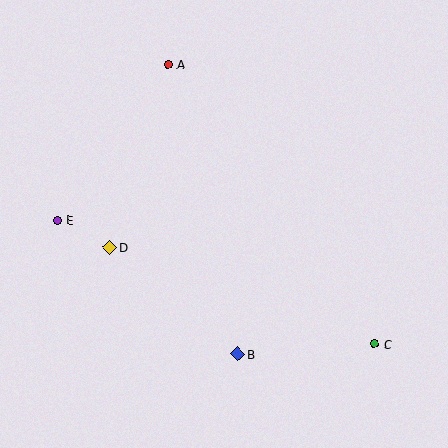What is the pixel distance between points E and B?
The distance between E and B is 225 pixels.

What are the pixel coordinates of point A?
Point A is at (168, 65).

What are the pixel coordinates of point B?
Point B is at (238, 354).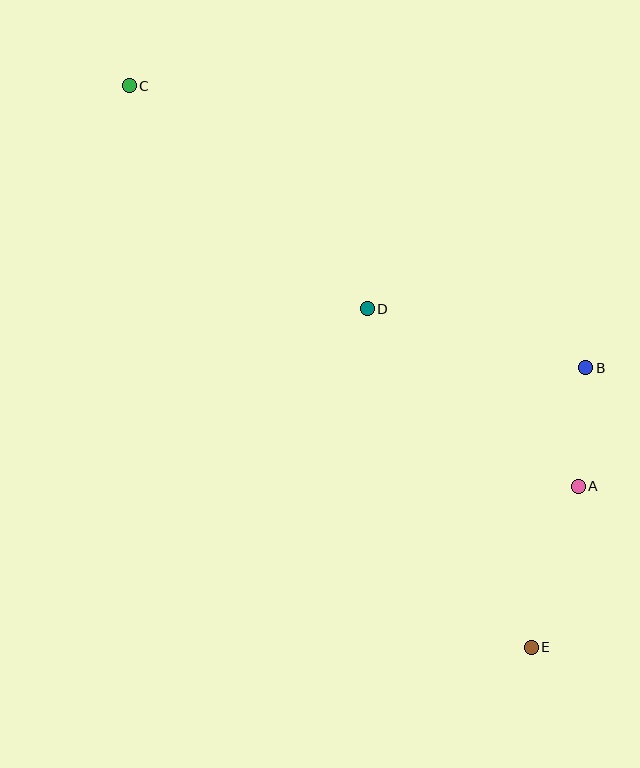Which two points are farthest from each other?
Points C and E are farthest from each other.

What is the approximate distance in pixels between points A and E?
The distance between A and E is approximately 168 pixels.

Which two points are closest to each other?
Points A and B are closest to each other.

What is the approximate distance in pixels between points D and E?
The distance between D and E is approximately 376 pixels.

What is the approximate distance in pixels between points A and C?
The distance between A and C is approximately 602 pixels.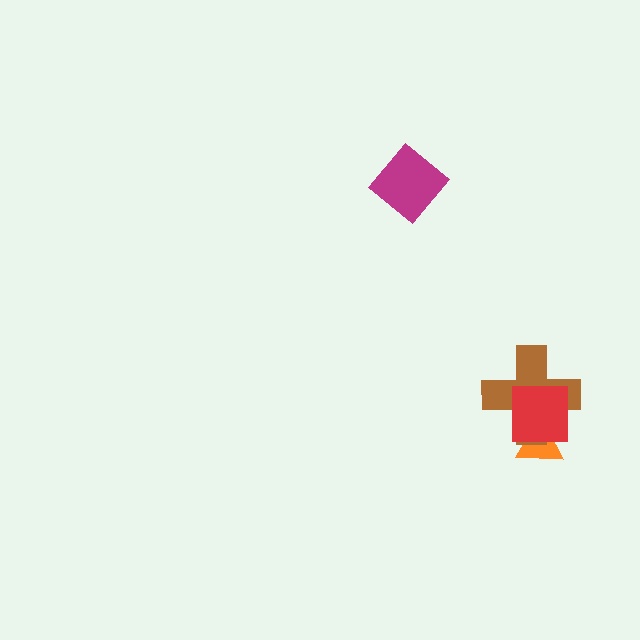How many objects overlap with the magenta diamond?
0 objects overlap with the magenta diamond.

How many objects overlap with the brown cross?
2 objects overlap with the brown cross.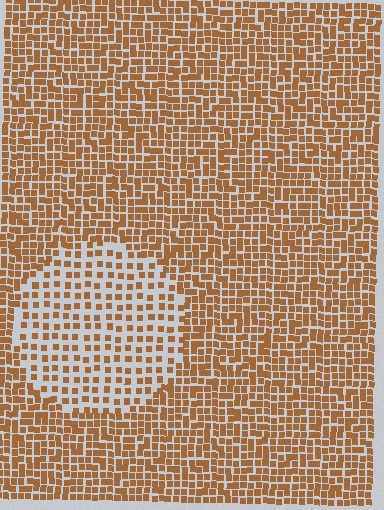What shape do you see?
I see a circle.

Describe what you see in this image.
The image contains small brown elements arranged at two different densities. A circle-shaped region is visible where the elements are less densely packed than the surrounding area.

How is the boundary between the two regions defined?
The boundary is defined by a change in element density (approximately 2.0x ratio). All elements are the same color, size, and shape.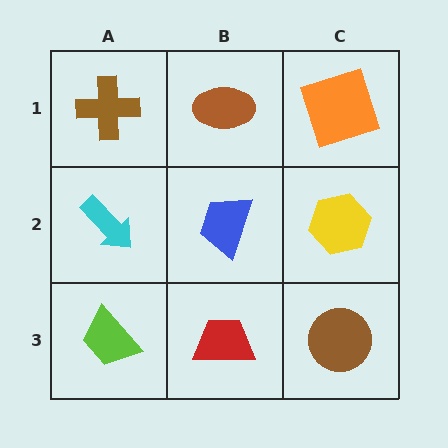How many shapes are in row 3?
3 shapes.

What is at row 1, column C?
An orange square.